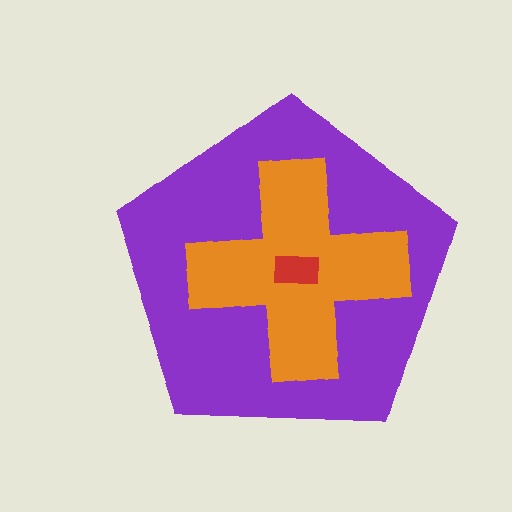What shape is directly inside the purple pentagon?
The orange cross.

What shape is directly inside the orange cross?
The red rectangle.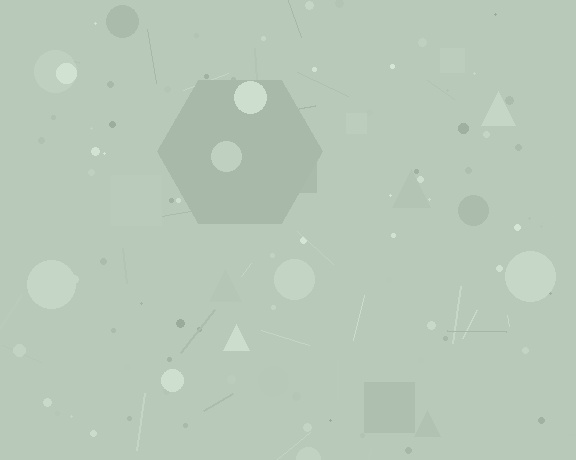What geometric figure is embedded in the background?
A hexagon is embedded in the background.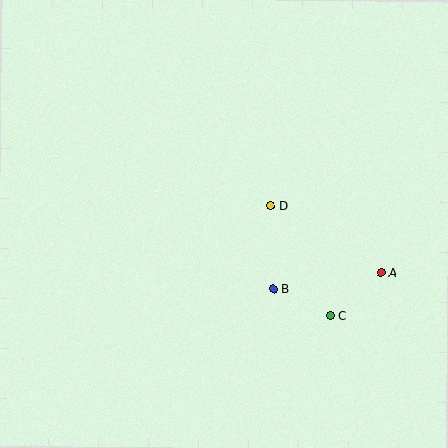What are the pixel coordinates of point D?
Point D is at (271, 206).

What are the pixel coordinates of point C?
Point C is at (330, 316).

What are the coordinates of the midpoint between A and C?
The midpoint between A and C is at (356, 294).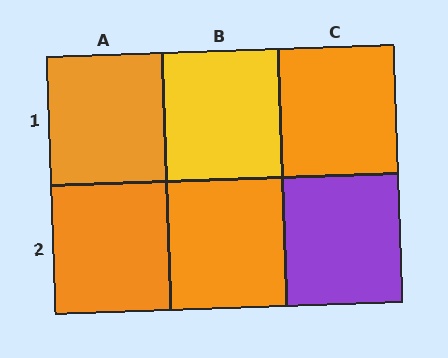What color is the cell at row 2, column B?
Orange.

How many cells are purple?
1 cell is purple.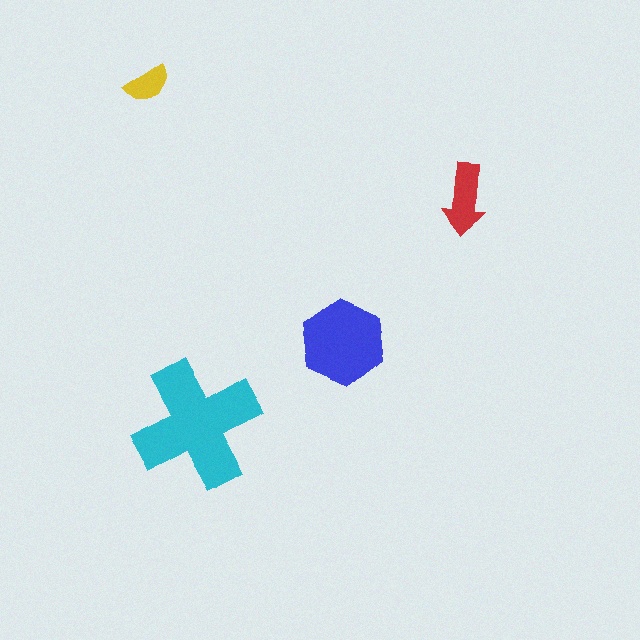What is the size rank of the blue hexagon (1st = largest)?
2nd.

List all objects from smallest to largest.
The yellow semicircle, the red arrow, the blue hexagon, the cyan cross.